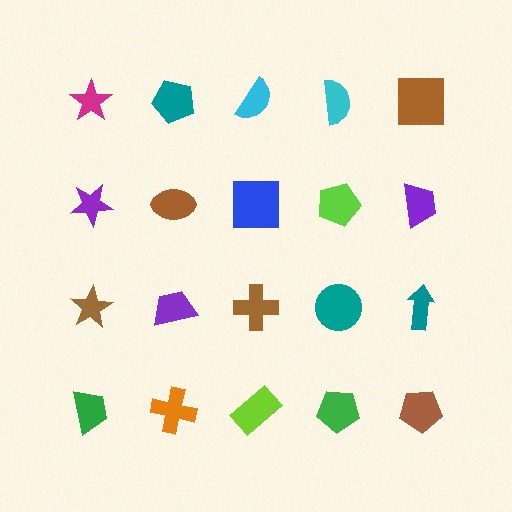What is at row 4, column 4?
A green pentagon.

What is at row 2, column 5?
A purple trapezoid.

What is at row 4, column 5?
A brown pentagon.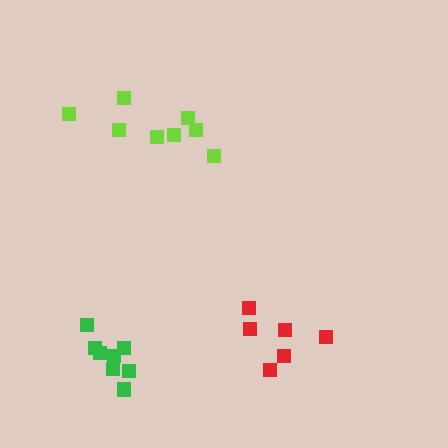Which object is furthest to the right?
The red cluster is rightmost.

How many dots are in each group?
Group 1: 8 dots, Group 2: 8 dots, Group 3: 6 dots (22 total).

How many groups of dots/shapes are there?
There are 3 groups.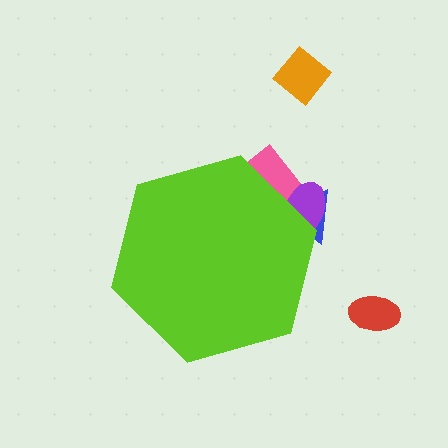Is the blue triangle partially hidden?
Yes, the blue triangle is partially hidden behind the lime hexagon.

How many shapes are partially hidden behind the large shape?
3 shapes are partially hidden.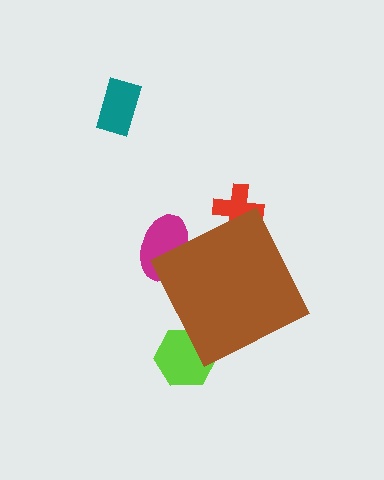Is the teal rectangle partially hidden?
No, the teal rectangle is fully visible.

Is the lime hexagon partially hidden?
Yes, the lime hexagon is partially hidden behind the brown diamond.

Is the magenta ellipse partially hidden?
Yes, the magenta ellipse is partially hidden behind the brown diamond.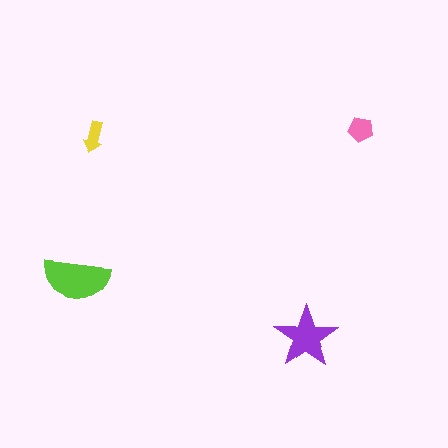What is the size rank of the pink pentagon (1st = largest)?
3rd.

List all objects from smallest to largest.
The yellow arrow, the pink pentagon, the purple star, the lime semicircle.